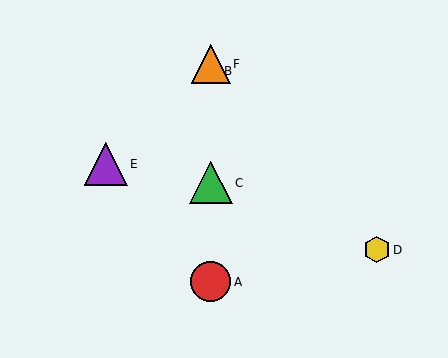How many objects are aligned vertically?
4 objects (A, B, C, F) are aligned vertically.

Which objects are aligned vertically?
Objects A, B, C, F are aligned vertically.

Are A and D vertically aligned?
No, A is at x≈211 and D is at x≈377.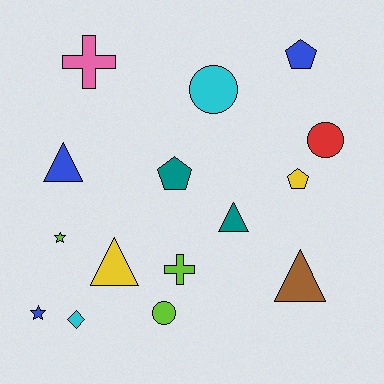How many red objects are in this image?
There is 1 red object.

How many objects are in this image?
There are 15 objects.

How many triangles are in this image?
There are 4 triangles.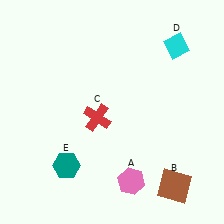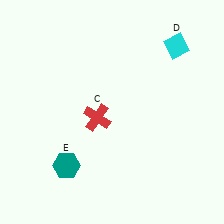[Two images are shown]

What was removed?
The brown square (B), the pink hexagon (A) were removed in Image 2.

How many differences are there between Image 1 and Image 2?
There are 2 differences between the two images.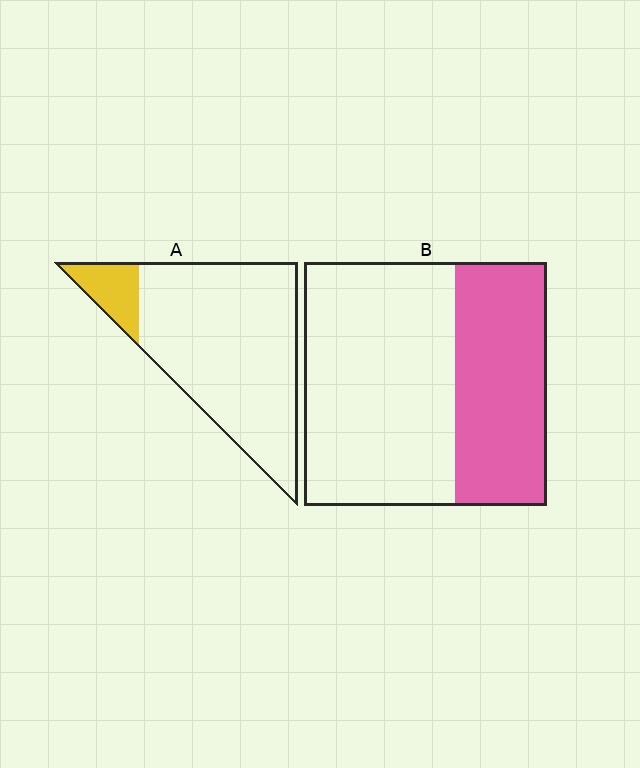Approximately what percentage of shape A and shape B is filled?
A is approximately 10% and B is approximately 40%.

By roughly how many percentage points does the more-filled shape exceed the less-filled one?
By roughly 25 percentage points (B over A).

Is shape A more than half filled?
No.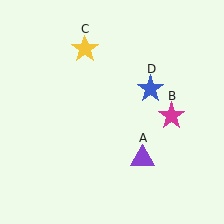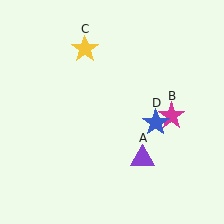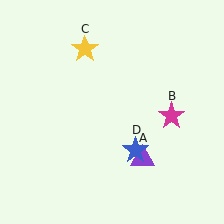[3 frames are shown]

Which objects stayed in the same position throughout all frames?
Purple triangle (object A) and magenta star (object B) and yellow star (object C) remained stationary.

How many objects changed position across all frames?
1 object changed position: blue star (object D).